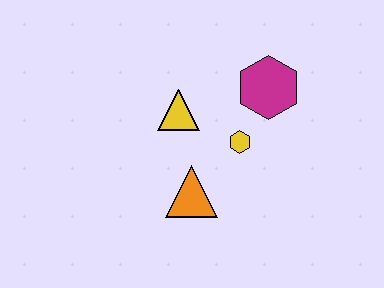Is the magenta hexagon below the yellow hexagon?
No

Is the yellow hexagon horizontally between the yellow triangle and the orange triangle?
No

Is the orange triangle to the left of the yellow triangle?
No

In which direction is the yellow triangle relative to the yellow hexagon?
The yellow triangle is to the left of the yellow hexagon.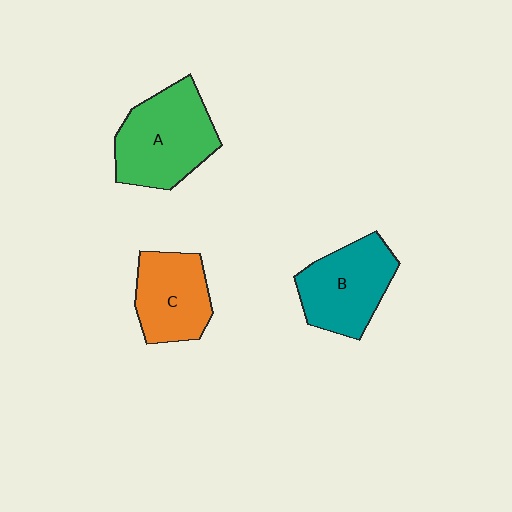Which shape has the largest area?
Shape A (green).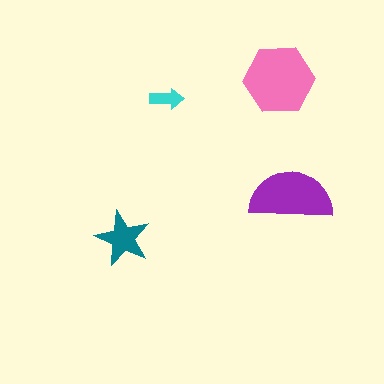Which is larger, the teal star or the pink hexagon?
The pink hexagon.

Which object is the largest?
The pink hexagon.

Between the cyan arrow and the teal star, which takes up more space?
The teal star.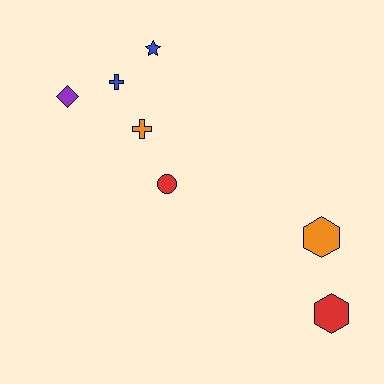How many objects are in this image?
There are 7 objects.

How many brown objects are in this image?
There are no brown objects.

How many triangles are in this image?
There are no triangles.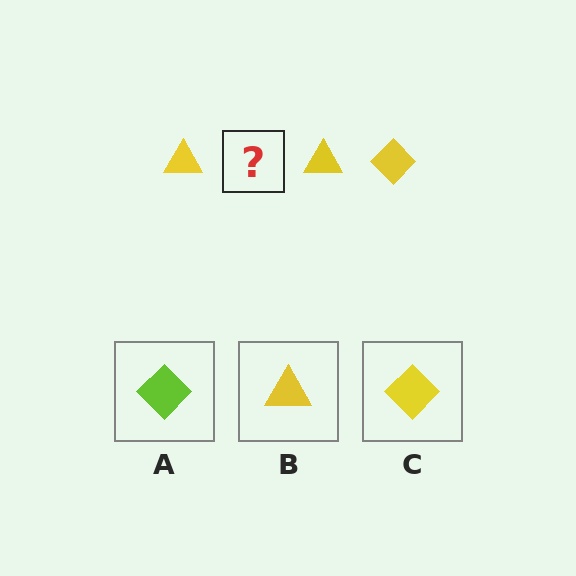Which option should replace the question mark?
Option C.